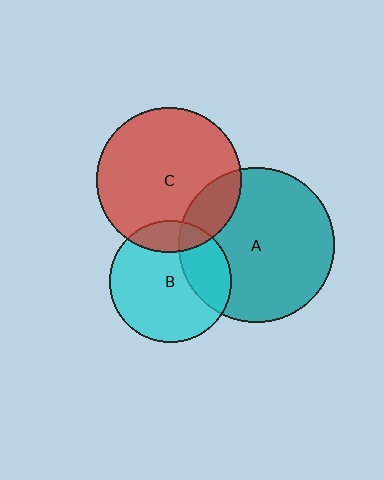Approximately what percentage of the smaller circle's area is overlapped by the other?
Approximately 15%.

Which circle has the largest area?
Circle A (teal).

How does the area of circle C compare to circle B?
Approximately 1.4 times.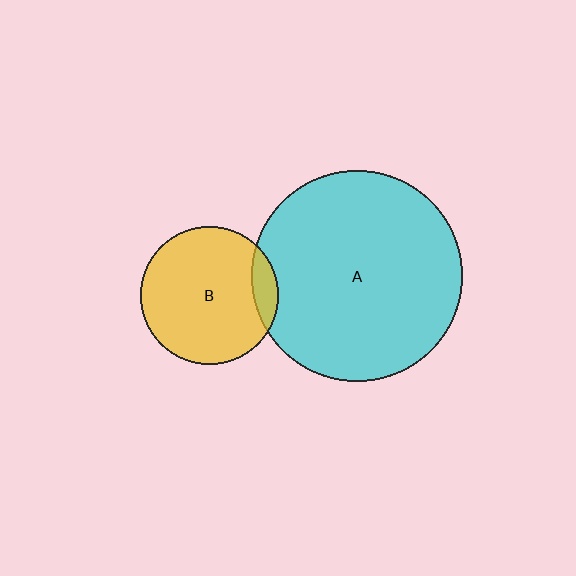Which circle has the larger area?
Circle A (cyan).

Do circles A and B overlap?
Yes.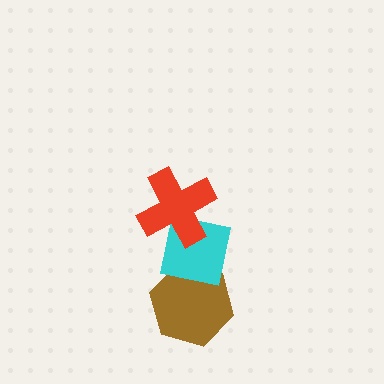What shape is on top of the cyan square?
The red cross is on top of the cyan square.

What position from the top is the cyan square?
The cyan square is 2nd from the top.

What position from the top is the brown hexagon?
The brown hexagon is 3rd from the top.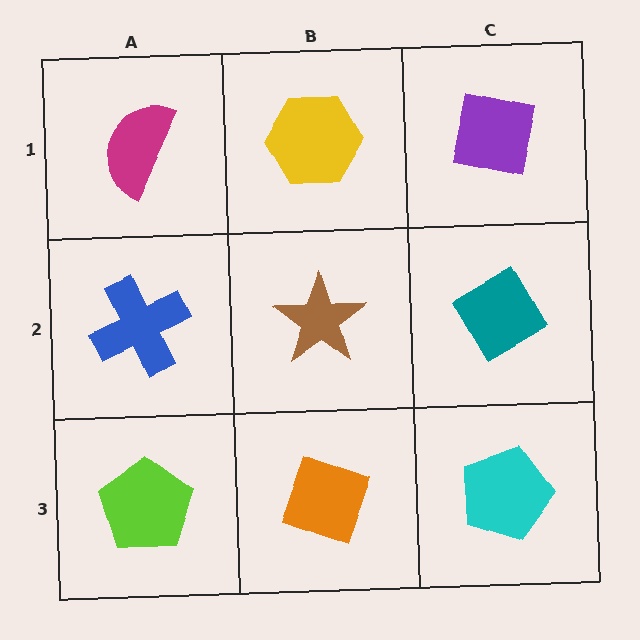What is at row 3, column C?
A cyan pentagon.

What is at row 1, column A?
A magenta semicircle.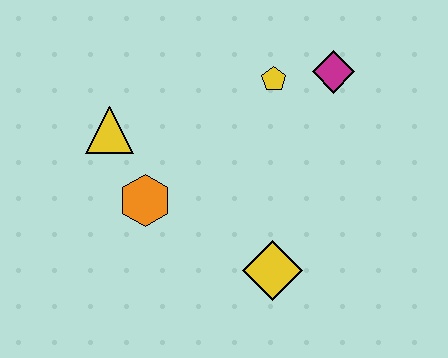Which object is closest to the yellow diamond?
The orange hexagon is closest to the yellow diamond.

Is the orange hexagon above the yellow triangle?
No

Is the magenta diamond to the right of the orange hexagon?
Yes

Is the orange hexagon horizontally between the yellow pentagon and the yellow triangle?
Yes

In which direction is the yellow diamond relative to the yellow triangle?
The yellow diamond is to the right of the yellow triangle.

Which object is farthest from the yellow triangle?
The magenta diamond is farthest from the yellow triangle.